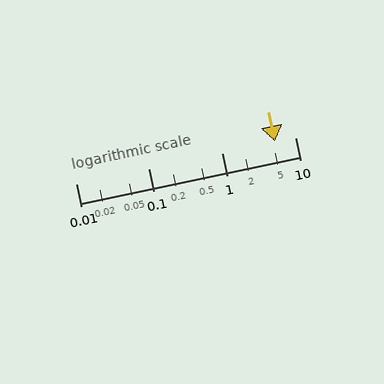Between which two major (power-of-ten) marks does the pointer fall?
The pointer is between 1 and 10.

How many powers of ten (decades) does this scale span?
The scale spans 3 decades, from 0.01 to 10.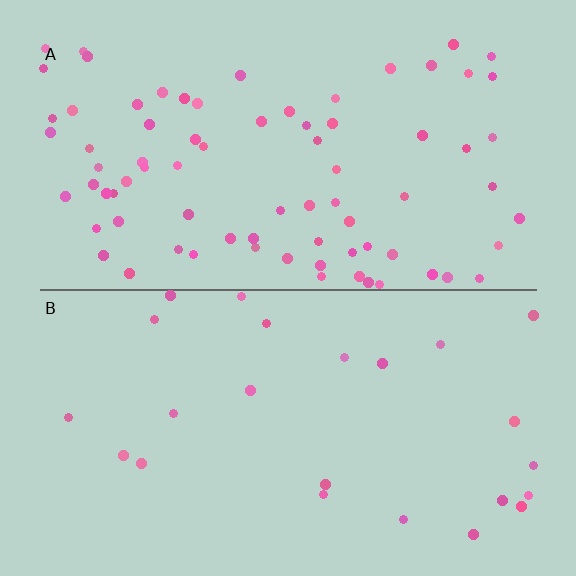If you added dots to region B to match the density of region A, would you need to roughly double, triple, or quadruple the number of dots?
Approximately triple.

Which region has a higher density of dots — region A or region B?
A (the top).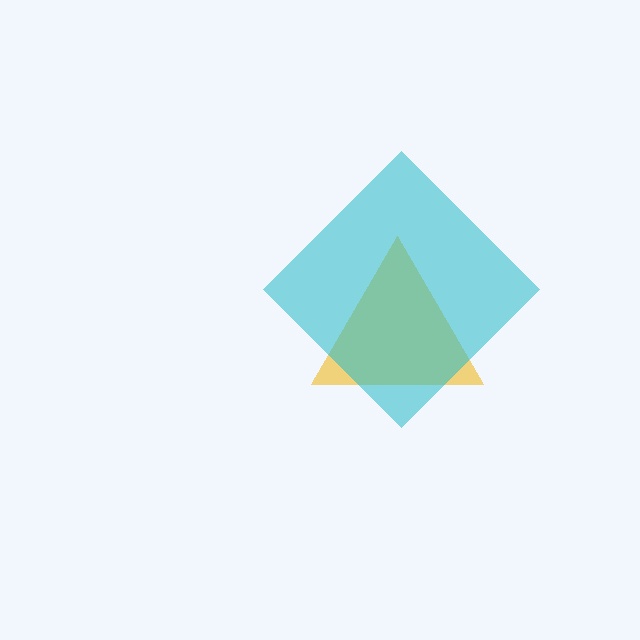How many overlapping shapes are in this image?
There are 2 overlapping shapes in the image.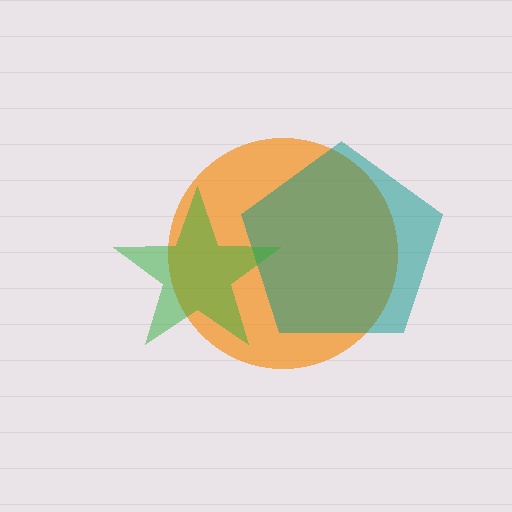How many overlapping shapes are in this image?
There are 3 overlapping shapes in the image.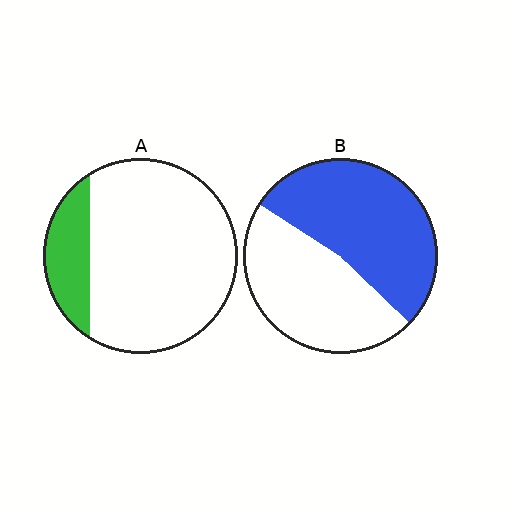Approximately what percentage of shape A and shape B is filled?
A is approximately 20% and B is approximately 55%.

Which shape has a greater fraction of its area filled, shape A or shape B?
Shape B.